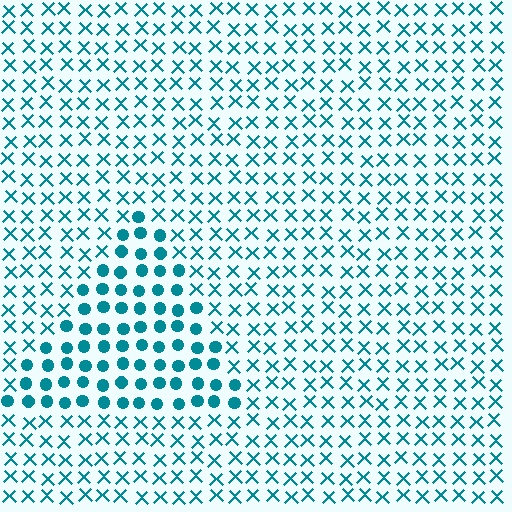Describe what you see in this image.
The image is filled with small teal elements arranged in a uniform grid. A triangle-shaped region contains circles, while the surrounding area contains X marks. The boundary is defined purely by the change in element shape.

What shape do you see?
I see a triangle.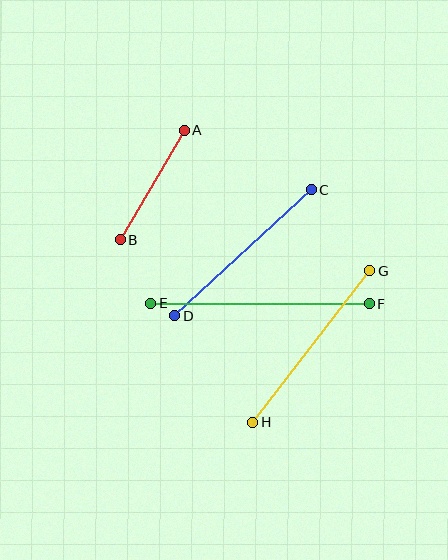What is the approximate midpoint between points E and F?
The midpoint is at approximately (260, 304) pixels.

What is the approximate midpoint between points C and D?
The midpoint is at approximately (243, 253) pixels.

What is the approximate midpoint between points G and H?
The midpoint is at approximately (311, 347) pixels.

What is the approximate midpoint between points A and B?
The midpoint is at approximately (152, 185) pixels.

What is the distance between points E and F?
The distance is approximately 219 pixels.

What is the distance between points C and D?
The distance is approximately 185 pixels.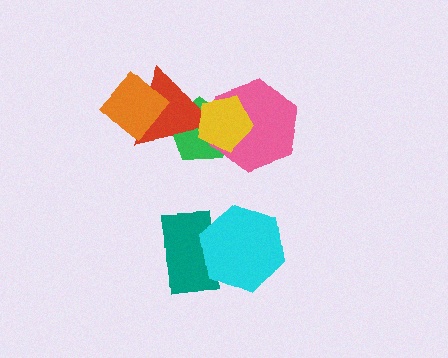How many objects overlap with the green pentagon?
3 objects overlap with the green pentagon.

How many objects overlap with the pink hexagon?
2 objects overlap with the pink hexagon.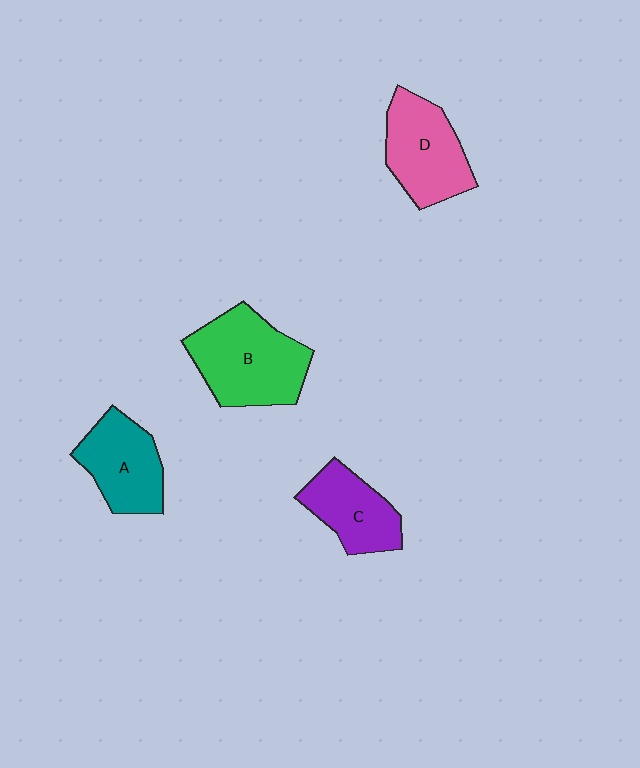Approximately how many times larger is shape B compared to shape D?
Approximately 1.2 times.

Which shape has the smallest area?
Shape C (purple).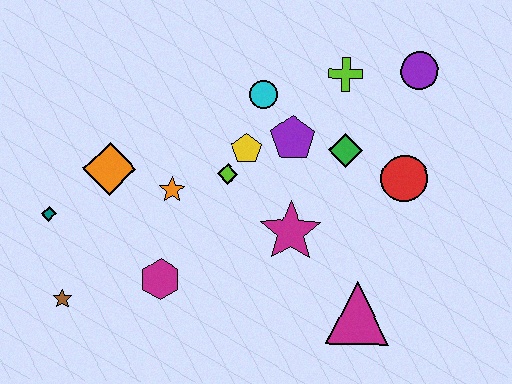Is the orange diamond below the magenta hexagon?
No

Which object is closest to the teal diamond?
The orange diamond is closest to the teal diamond.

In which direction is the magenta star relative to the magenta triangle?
The magenta star is above the magenta triangle.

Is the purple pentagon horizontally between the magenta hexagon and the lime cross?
Yes